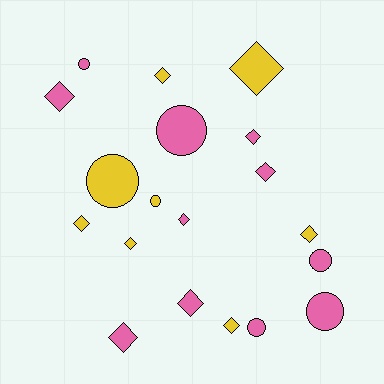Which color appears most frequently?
Pink, with 11 objects.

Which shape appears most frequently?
Diamond, with 12 objects.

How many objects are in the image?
There are 19 objects.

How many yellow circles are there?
There are 2 yellow circles.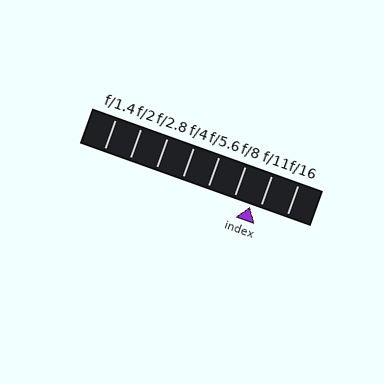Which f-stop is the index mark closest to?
The index mark is closest to f/11.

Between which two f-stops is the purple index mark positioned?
The index mark is between f/8 and f/11.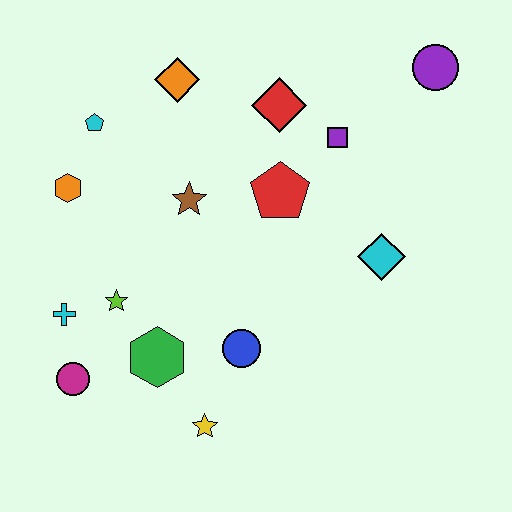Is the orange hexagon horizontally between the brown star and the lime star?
No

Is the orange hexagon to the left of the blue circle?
Yes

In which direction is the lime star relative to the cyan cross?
The lime star is to the right of the cyan cross.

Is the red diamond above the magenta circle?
Yes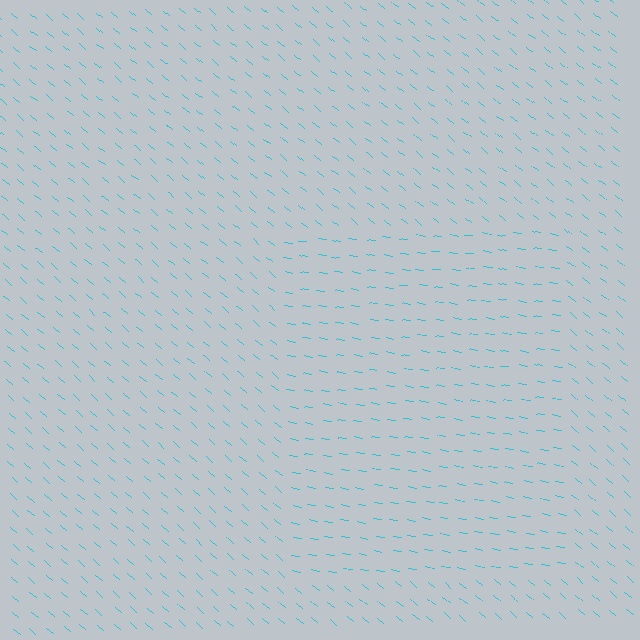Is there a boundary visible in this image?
Yes, there is a texture boundary formed by a change in line orientation.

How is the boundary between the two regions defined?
The boundary is defined purely by a change in line orientation (approximately 31 degrees difference). All lines are the same color and thickness.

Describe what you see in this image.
The image is filled with small cyan line segments. A rectangle region in the image has lines oriented differently from the surrounding lines, creating a visible texture boundary.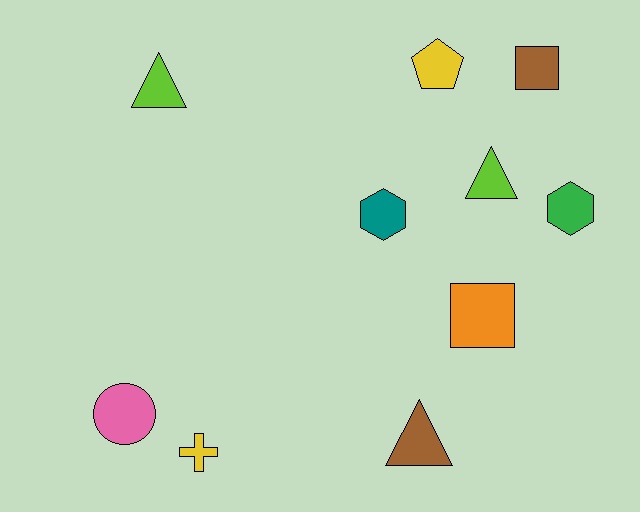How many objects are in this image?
There are 10 objects.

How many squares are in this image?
There are 2 squares.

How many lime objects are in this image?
There are 2 lime objects.